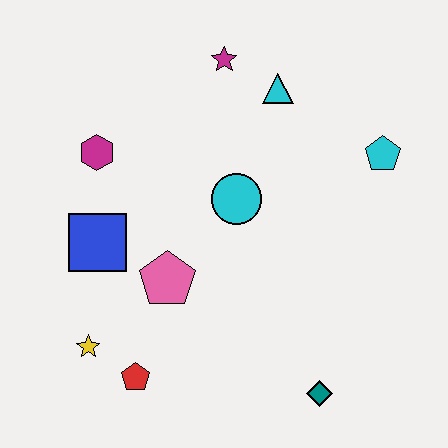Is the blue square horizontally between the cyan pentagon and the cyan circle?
No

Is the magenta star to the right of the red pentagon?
Yes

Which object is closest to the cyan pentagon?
The cyan triangle is closest to the cyan pentagon.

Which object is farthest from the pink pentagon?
The cyan pentagon is farthest from the pink pentagon.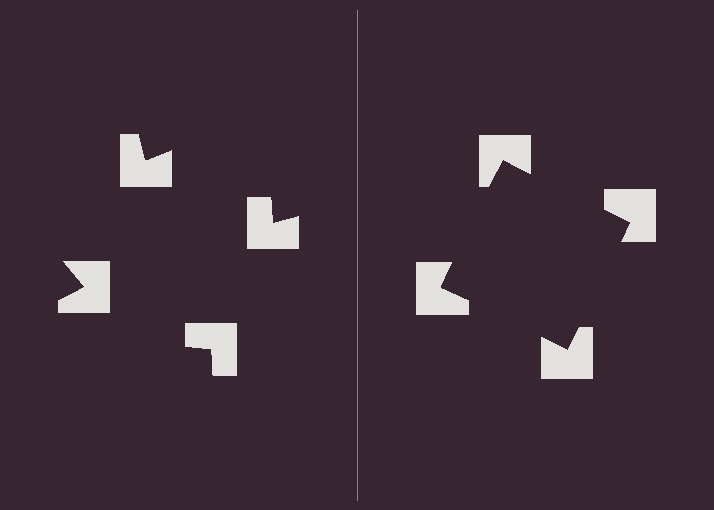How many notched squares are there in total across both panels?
8 — 4 on each side.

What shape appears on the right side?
An illusory square.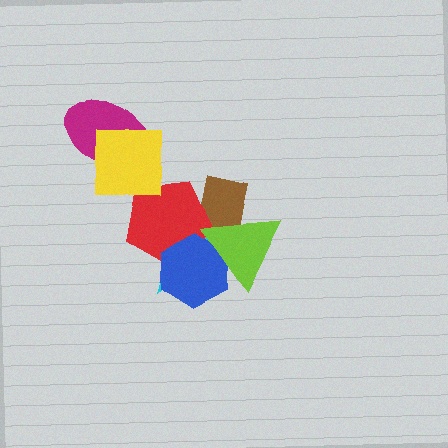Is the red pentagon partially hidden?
Yes, it is partially covered by another shape.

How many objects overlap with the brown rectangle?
4 objects overlap with the brown rectangle.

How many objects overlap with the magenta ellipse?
1 object overlaps with the magenta ellipse.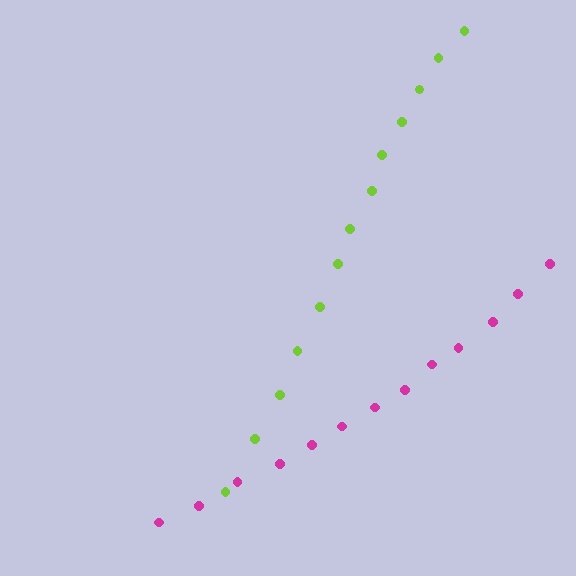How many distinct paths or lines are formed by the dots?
There are 2 distinct paths.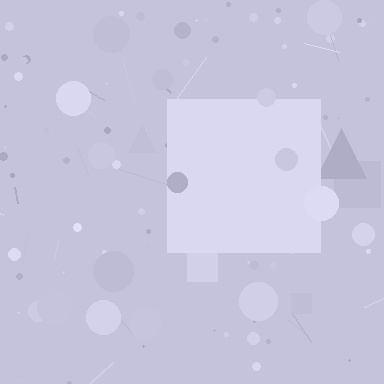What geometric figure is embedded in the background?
A square is embedded in the background.